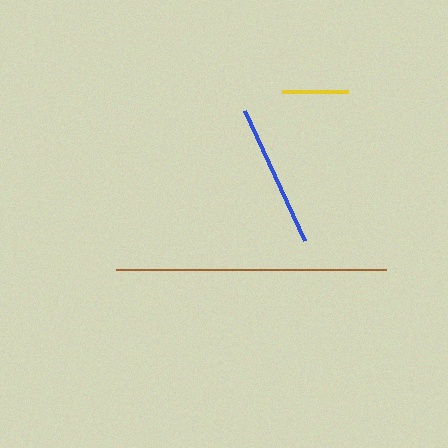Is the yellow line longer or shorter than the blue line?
The blue line is longer than the yellow line.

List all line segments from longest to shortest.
From longest to shortest: brown, blue, yellow.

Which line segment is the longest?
The brown line is the longest at approximately 269 pixels.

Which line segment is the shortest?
The yellow line is the shortest at approximately 66 pixels.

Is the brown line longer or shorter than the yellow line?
The brown line is longer than the yellow line.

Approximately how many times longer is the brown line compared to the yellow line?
The brown line is approximately 4.1 times the length of the yellow line.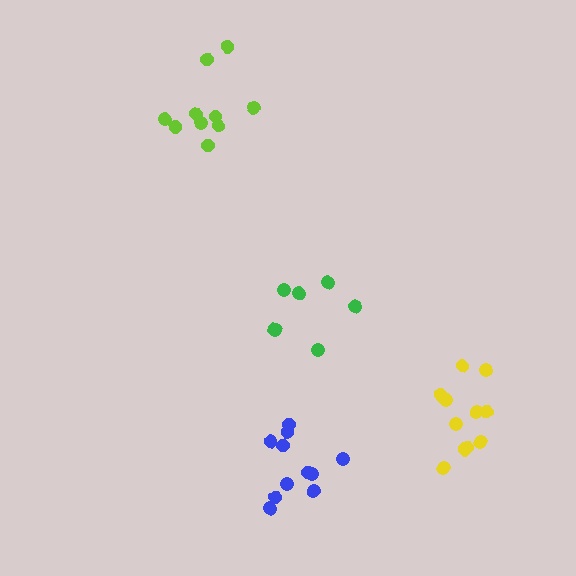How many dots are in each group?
Group 1: 10 dots, Group 2: 11 dots, Group 3: 12 dots, Group 4: 7 dots (40 total).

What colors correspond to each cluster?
The clusters are colored: lime, blue, yellow, green.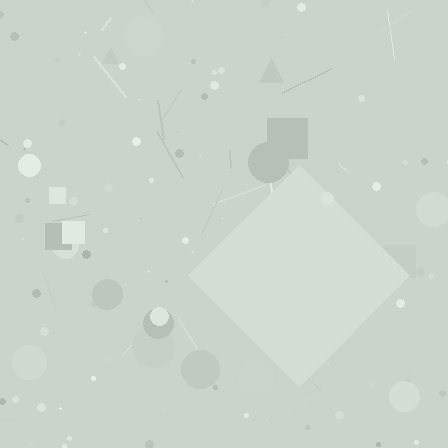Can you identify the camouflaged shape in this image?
The camouflaged shape is a diamond.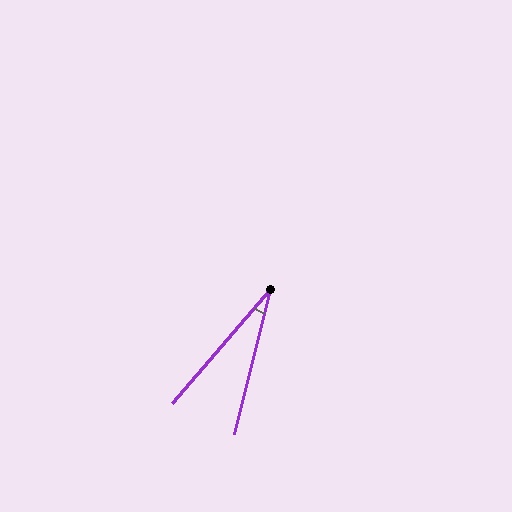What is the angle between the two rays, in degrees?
Approximately 27 degrees.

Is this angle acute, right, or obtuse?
It is acute.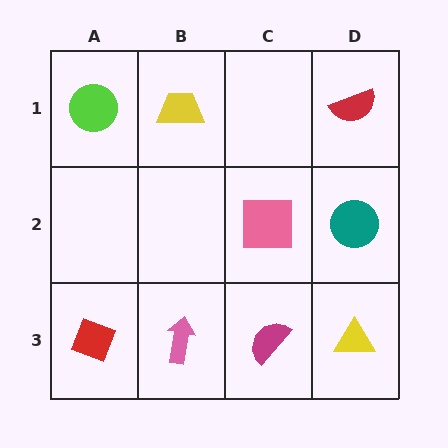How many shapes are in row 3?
4 shapes.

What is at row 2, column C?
A pink square.